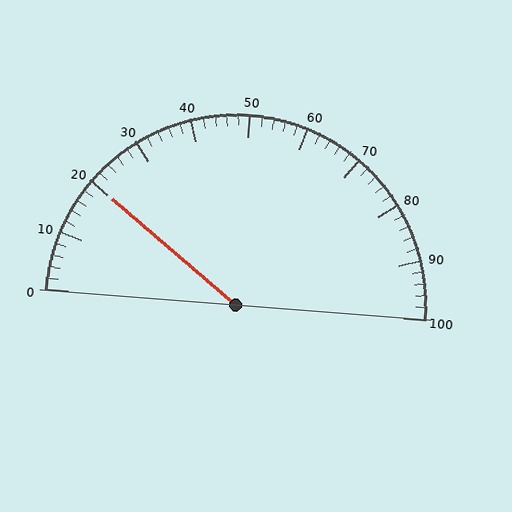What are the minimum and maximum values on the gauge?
The gauge ranges from 0 to 100.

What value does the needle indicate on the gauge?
The needle indicates approximately 20.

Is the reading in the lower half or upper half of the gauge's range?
The reading is in the lower half of the range (0 to 100).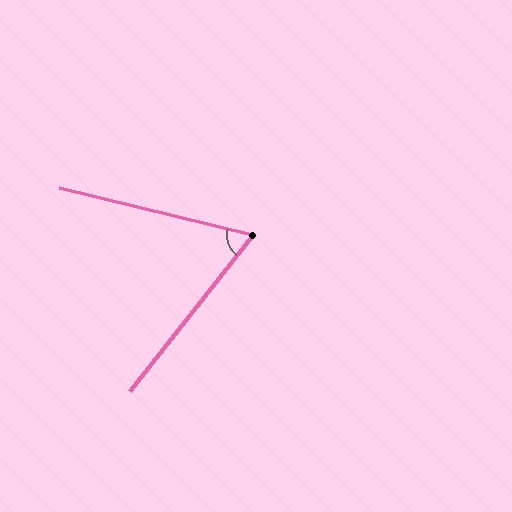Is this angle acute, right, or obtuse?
It is acute.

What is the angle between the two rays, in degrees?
Approximately 65 degrees.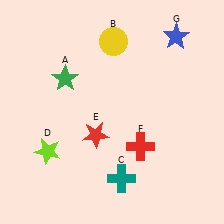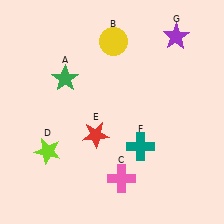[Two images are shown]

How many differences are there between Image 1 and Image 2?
There are 3 differences between the two images.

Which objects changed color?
C changed from teal to pink. F changed from red to teal. G changed from blue to purple.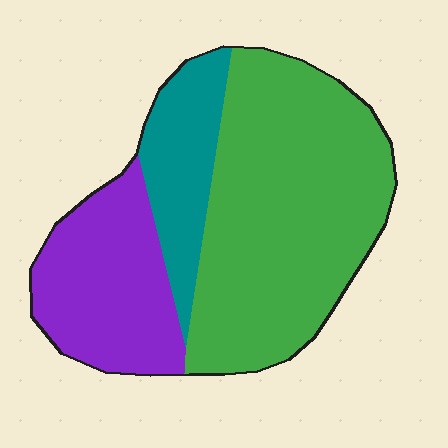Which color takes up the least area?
Teal, at roughly 15%.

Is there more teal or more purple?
Purple.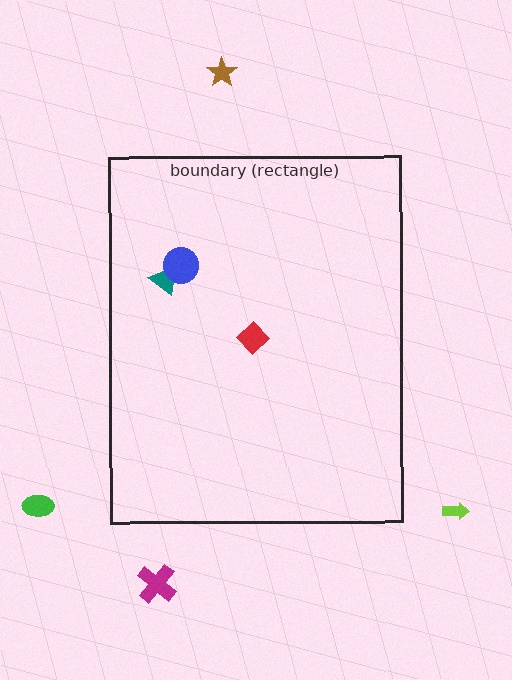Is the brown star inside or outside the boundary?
Outside.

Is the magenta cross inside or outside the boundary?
Outside.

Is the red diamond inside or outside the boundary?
Inside.